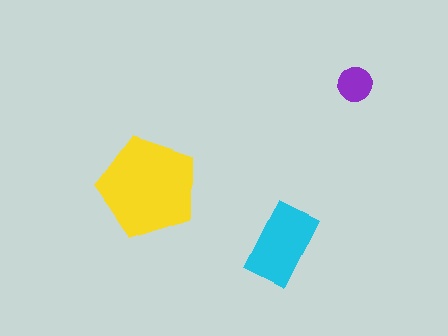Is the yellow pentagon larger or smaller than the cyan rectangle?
Larger.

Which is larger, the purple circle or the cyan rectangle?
The cyan rectangle.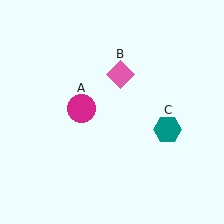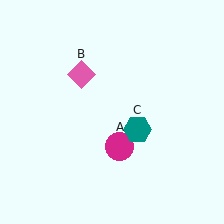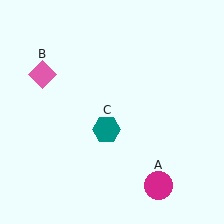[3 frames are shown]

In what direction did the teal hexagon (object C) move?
The teal hexagon (object C) moved left.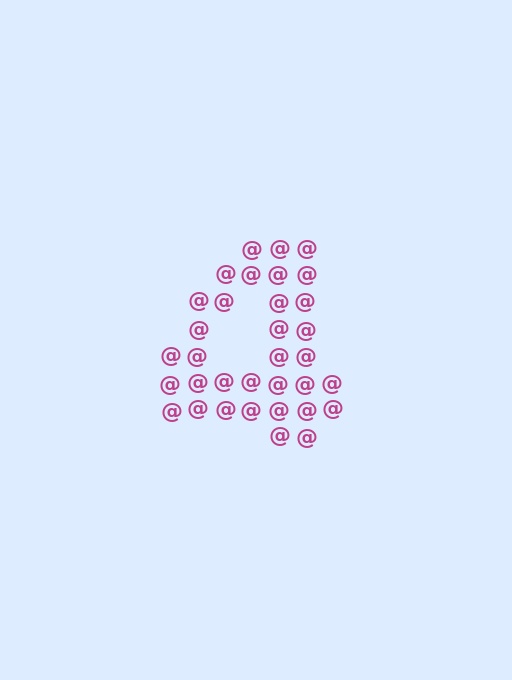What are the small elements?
The small elements are at signs.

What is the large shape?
The large shape is the digit 4.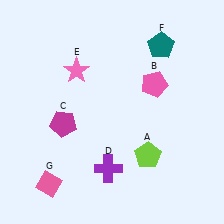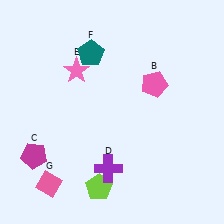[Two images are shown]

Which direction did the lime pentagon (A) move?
The lime pentagon (A) moved left.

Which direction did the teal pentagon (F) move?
The teal pentagon (F) moved left.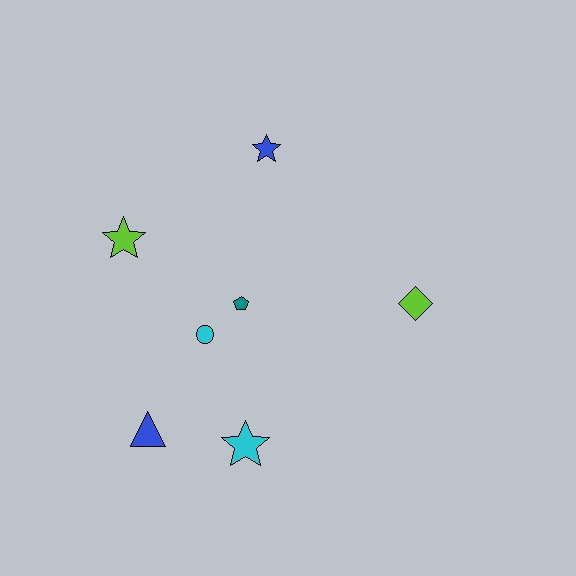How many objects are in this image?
There are 7 objects.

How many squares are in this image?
There are no squares.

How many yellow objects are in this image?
There are no yellow objects.